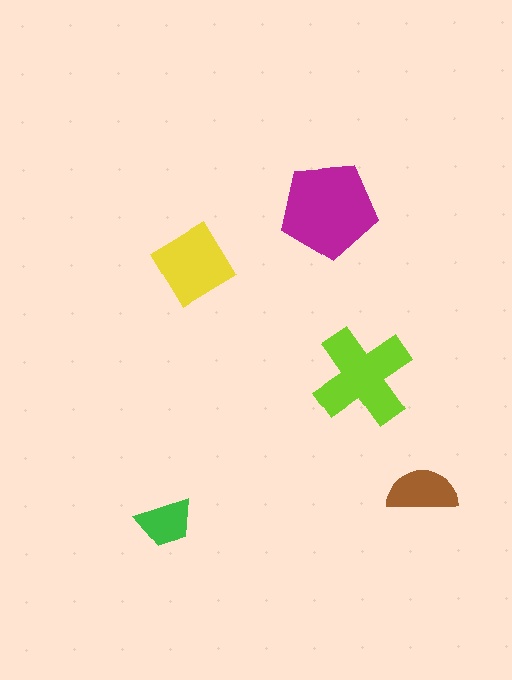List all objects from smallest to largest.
The green trapezoid, the brown semicircle, the yellow diamond, the lime cross, the magenta pentagon.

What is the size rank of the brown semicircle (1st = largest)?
4th.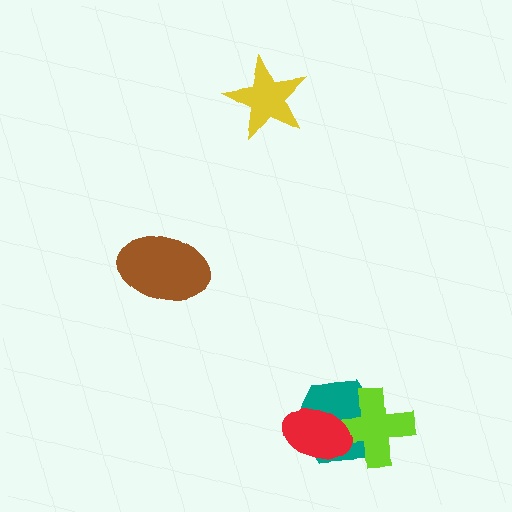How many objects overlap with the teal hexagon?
2 objects overlap with the teal hexagon.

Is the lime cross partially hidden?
Yes, it is partially covered by another shape.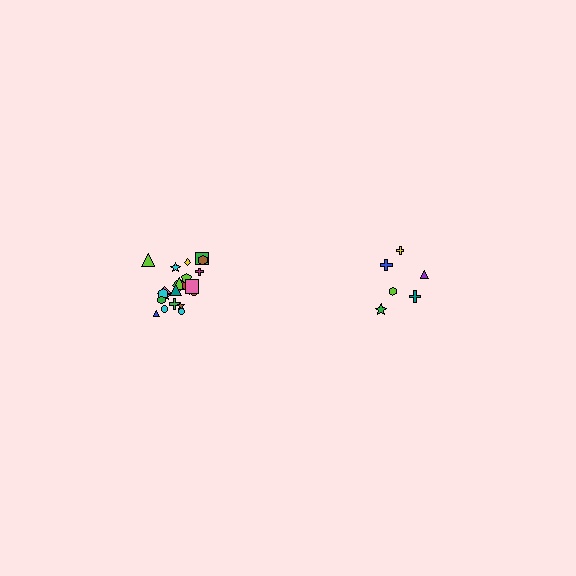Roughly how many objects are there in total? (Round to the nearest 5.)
Roughly 30 objects in total.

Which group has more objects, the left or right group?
The left group.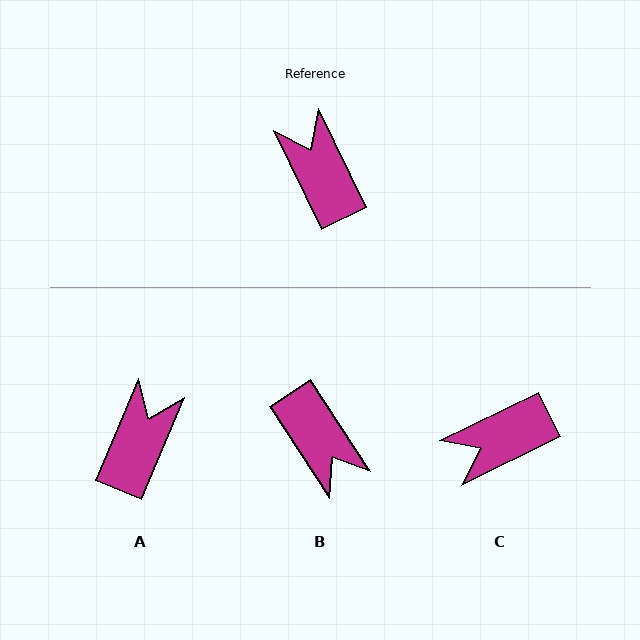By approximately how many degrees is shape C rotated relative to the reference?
Approximately 90 degrees counter-clockwise.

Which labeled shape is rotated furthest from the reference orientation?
B, about 173 degrees away.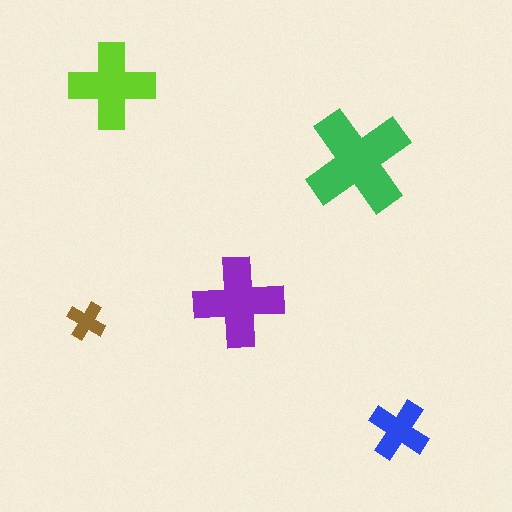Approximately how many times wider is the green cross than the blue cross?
About 2 times wider.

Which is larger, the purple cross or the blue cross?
The purple one.